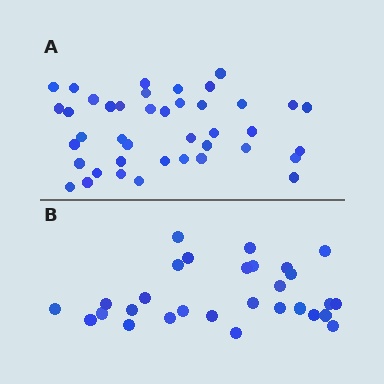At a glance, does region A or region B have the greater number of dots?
Region A (the top region) has more dots.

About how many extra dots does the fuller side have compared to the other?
Region A has roughly 12 or so more dots than region B.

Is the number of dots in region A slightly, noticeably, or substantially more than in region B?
Region A has noticeably more, but not dramatically so. The ratio is roughly 1.4 to 1.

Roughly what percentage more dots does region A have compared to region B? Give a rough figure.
About 40% more.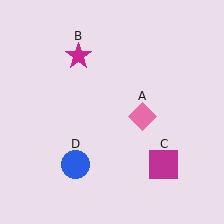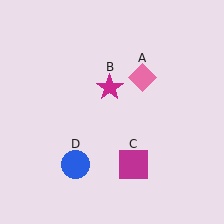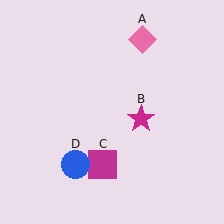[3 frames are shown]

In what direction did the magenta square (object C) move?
The magenta square (object C) moved left.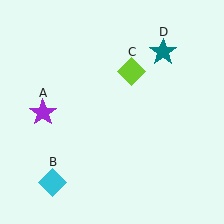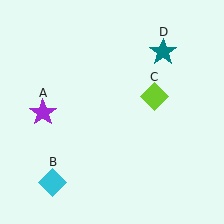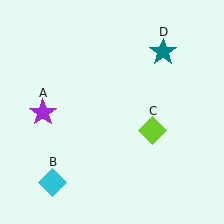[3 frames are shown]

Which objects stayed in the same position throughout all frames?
Purple star (object A) and cyan diamond (object B) and teal star (object D) remained stationary.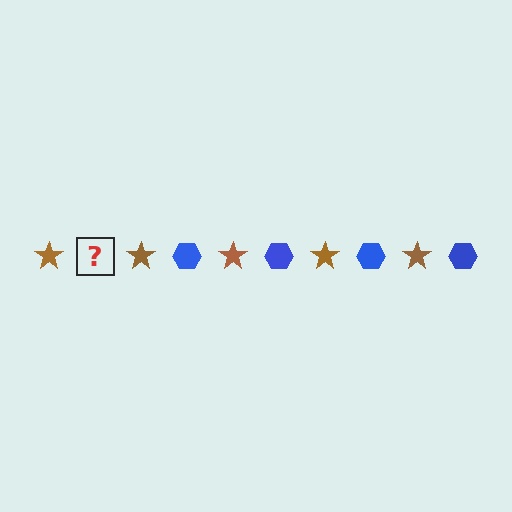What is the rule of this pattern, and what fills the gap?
The rule is that the pattern alternates between brown star and blue hexagon. The gap should be filled with a blue hexagon.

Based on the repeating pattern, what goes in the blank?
The blank should be a blue hexagon.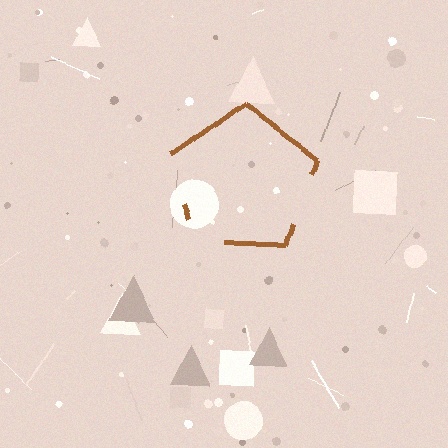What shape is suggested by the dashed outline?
The dashed outline suggests a pentagon.